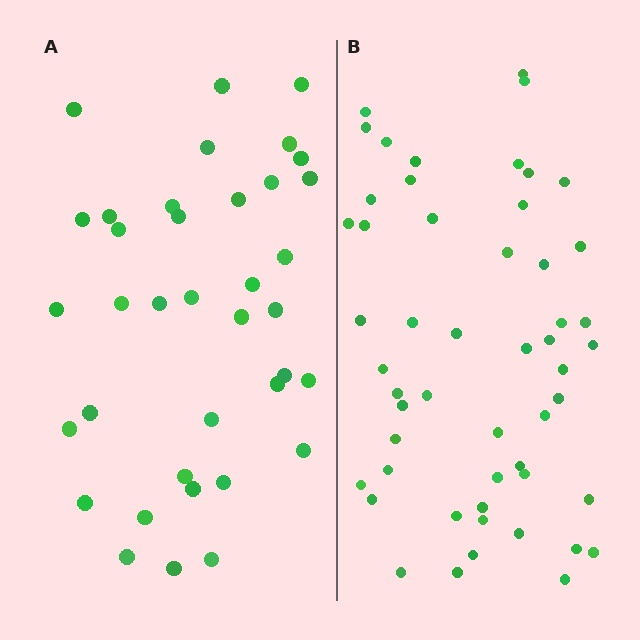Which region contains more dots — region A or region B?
Region B (the right region) has more dots.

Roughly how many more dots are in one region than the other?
Region B has approximately 15 more dots than region A.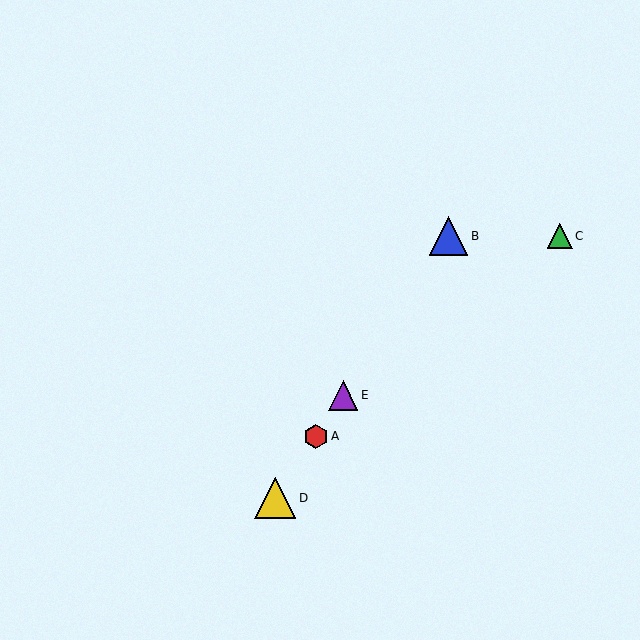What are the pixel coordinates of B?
Object B is at (449, 236).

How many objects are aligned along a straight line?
4 objects (A, B, D, E) are aligned along a straight line.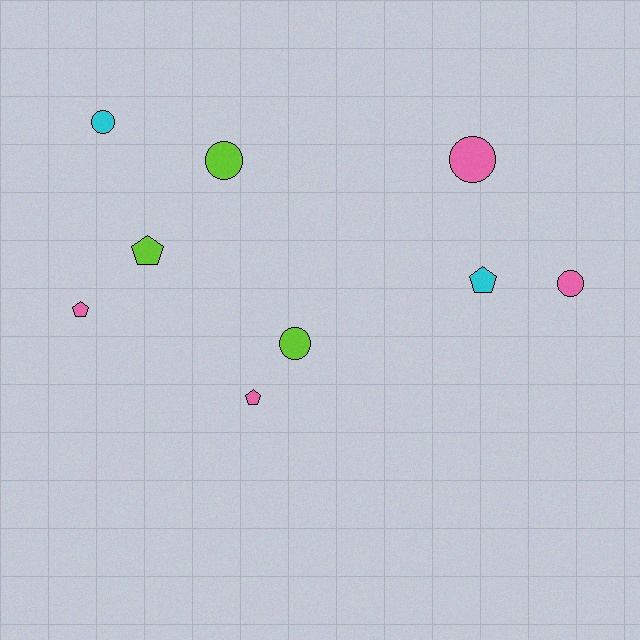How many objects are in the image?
There are 9 objects.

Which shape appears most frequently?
Circle, with 5 objects.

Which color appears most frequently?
Pink, with 4 objects.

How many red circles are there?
There are no red circles.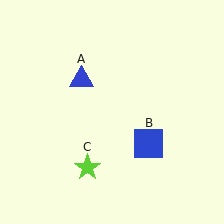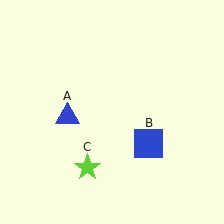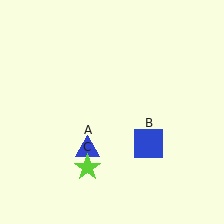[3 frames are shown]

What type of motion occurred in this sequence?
The blue triangle (object A) rotated counterclockwise around the center of the scene.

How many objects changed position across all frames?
1 object changed position: blue triangle (object A).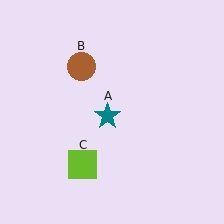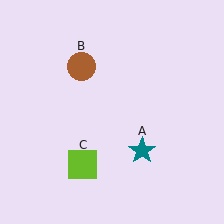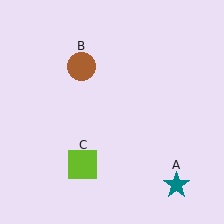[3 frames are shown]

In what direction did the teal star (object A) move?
The teal star (object A) moved down and to the right.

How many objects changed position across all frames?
1 object changed position: teal star (object A).